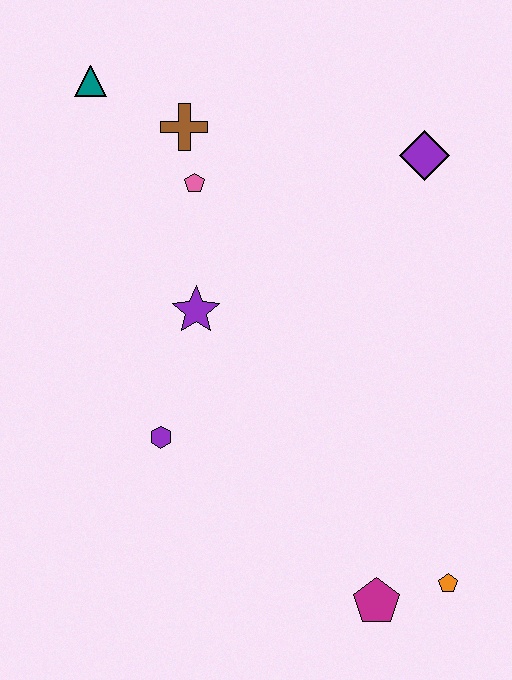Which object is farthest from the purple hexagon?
The purple diamond is farthest from the purple hexagon.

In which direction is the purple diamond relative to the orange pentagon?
The purple diamond is above the orange pentagon.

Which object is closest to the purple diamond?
The pink pentagon is closest to the purple diamond.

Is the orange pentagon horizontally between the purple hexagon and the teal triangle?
No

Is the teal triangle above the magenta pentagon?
Yes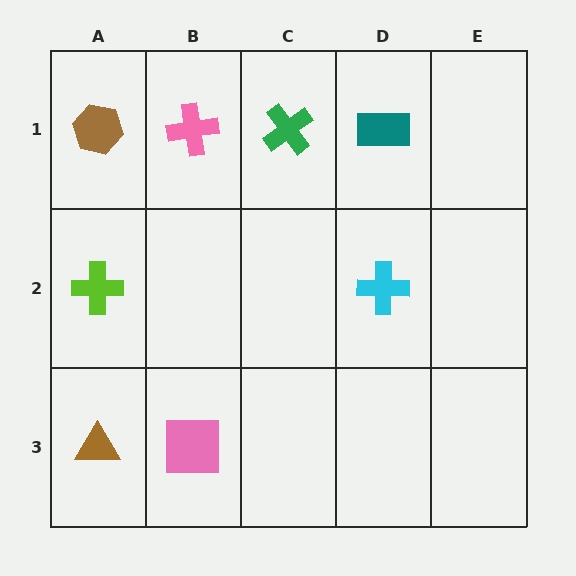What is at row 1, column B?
A pink cross.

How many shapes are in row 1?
4 shapes.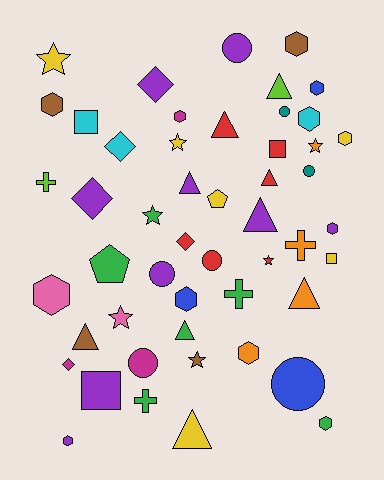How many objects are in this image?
There are 50 objects.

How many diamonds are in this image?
There are 5 diamonds.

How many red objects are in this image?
There are 6 red objects.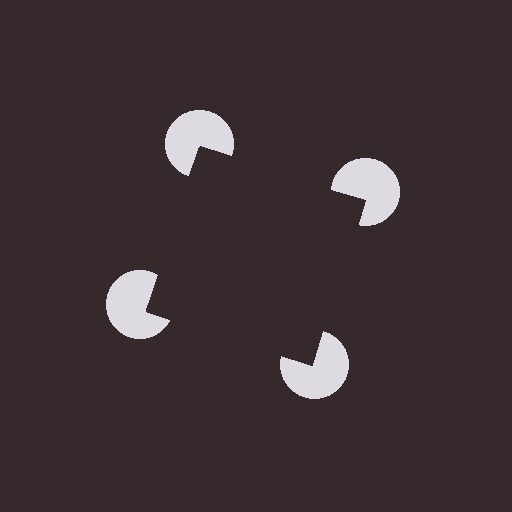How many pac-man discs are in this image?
There are 4 — one at each vertex of the illusory square.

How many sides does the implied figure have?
4 sides.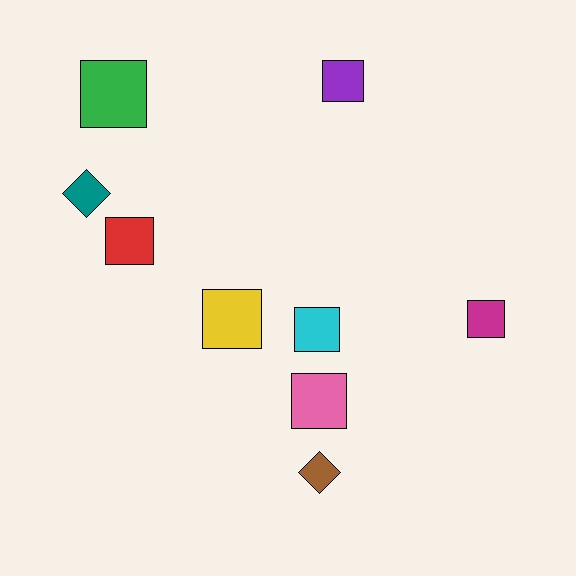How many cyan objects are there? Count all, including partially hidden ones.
There is 1 cyan object.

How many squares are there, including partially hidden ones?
There are 7 squares.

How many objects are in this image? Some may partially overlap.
There are 9 objects.